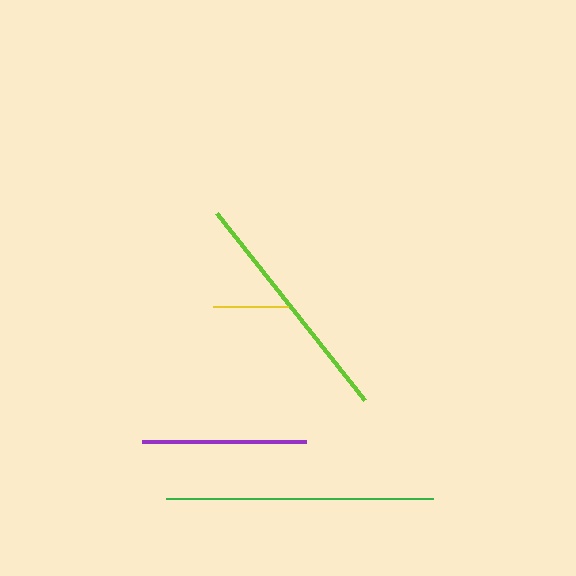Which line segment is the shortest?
The yellow line is the shortest at approximately 75 pixels.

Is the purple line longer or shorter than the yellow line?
The purple line is longer than the yellow line.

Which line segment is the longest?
The green line is the longest at approximately 267 pixels.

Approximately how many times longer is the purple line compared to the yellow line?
The purple line is approximately 2.2 times the length of the yellow line.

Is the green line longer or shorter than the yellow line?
The green line is longer than the yellow line.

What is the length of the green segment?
The green segment is approximately 267 pixels long.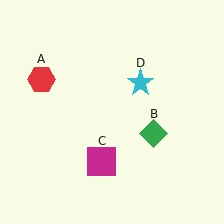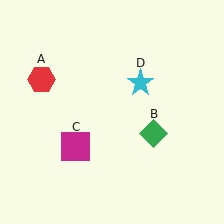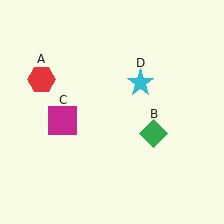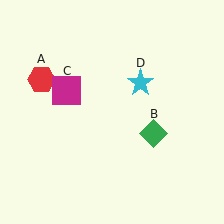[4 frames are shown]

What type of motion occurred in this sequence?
The magenta square (object C) rotated clockwise around the center of the scene.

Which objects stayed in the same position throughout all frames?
Red hexagon (object A) and green diamond (object B) and cyan star (object D) remained stationary.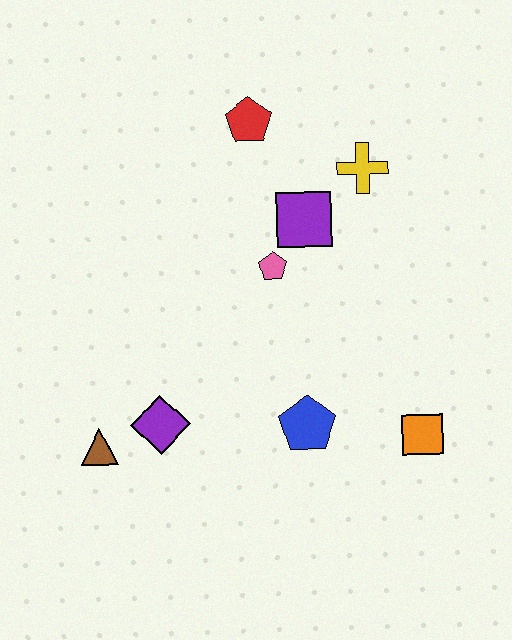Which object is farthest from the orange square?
The red pentagon is farthest from the orange square.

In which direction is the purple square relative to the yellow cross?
The purple square is to the left of the yellow cross.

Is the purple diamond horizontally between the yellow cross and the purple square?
No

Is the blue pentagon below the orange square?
No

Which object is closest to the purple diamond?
The brown triangle is closest to the purple diamond.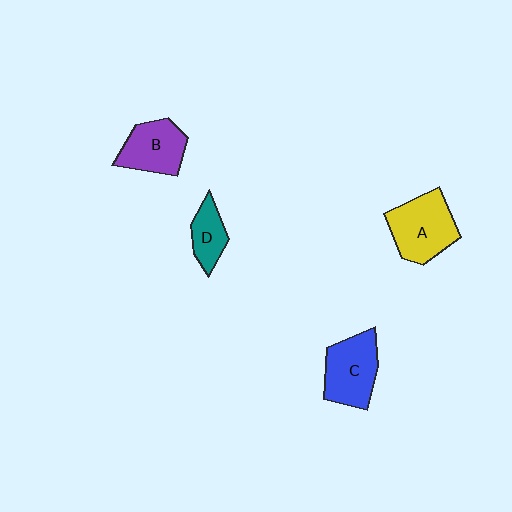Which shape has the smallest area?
Shape D (teal).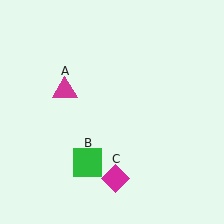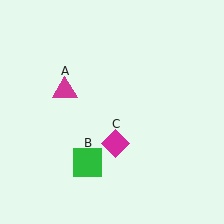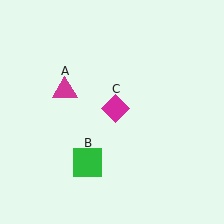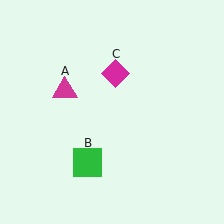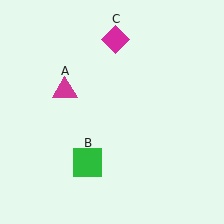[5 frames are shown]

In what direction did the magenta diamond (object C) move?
The magenta diamond (object C) moved up.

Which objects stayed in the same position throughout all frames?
Magenta triangle (object A) and green square (object B) remained stationary.